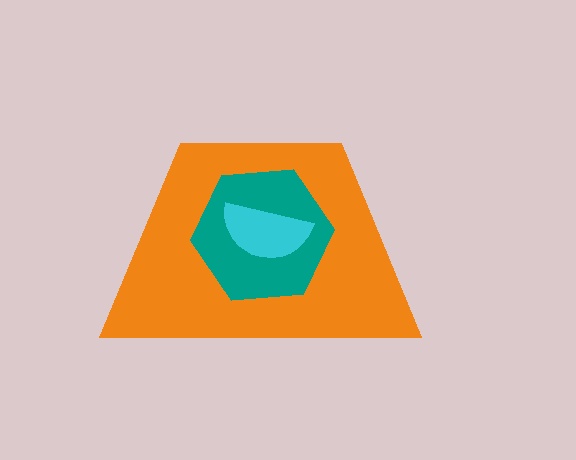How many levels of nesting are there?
3.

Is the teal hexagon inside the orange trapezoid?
Yes.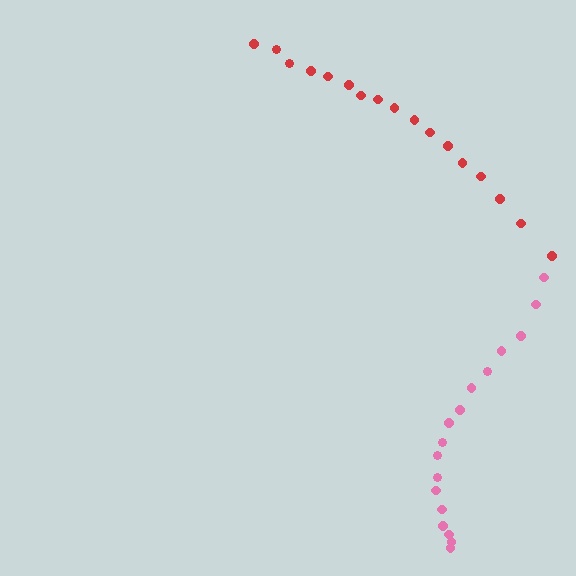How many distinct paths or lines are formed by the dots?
There are 2 distinct paths.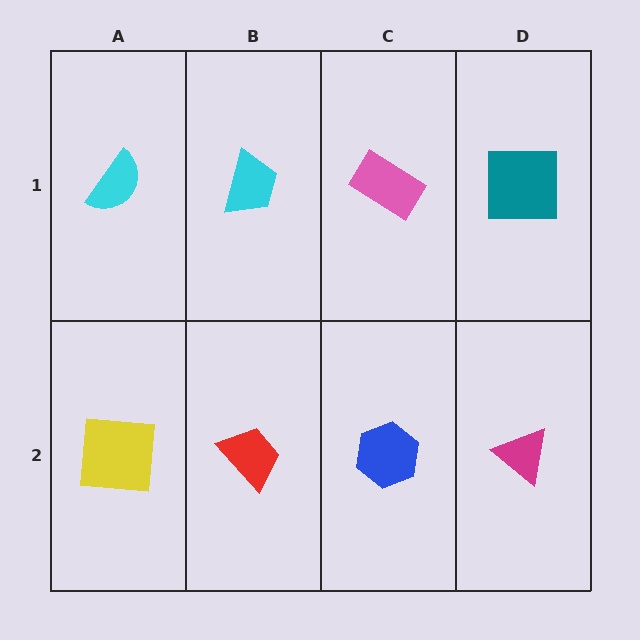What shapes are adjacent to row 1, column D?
A magenta triangle (row 2, column D), a pink rectangle (row 1, column C).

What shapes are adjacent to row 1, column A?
A yellow square (row 2, column A), a cyan trapezoid (row 1, column B).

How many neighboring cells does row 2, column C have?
3.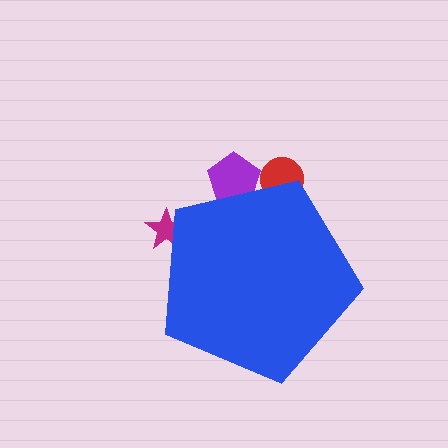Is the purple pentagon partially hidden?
Yes, the purple pentagon is partially hidden behind the blue pentagon.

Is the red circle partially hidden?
Yes, the red circle is partially hidden behind the blue pentagon.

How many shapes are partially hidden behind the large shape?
3 shapes are partially hidden.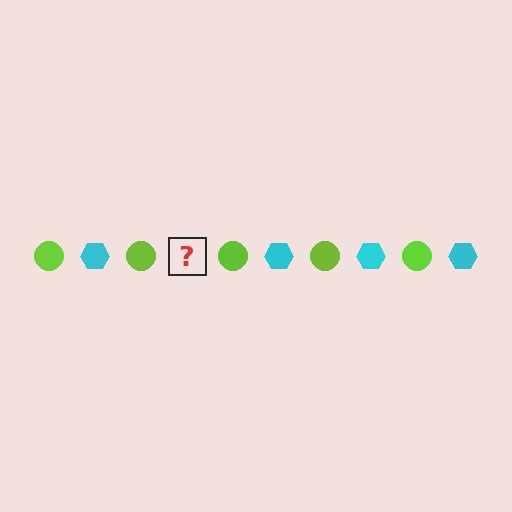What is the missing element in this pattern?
The missing element is a cyan hexagon.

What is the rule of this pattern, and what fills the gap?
The rule is that the pattern alternates between lime circle and cyan hexagon. The gap should be filled with a cyan hexagon.